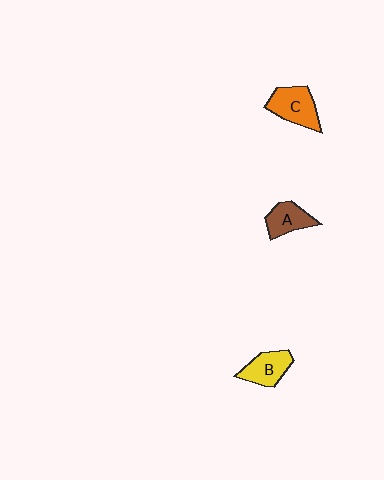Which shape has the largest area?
Shape C (orange).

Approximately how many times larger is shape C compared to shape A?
Approximately 1.4 times.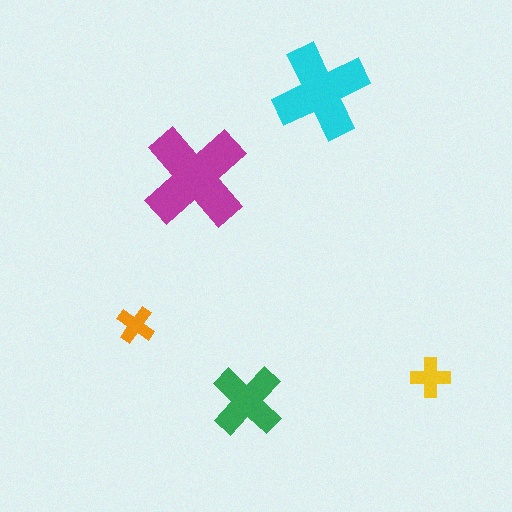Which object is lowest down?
The green cross is bottommost.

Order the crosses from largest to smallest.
the magenta one, the cyan one, the green one, the yellow one, the orange one.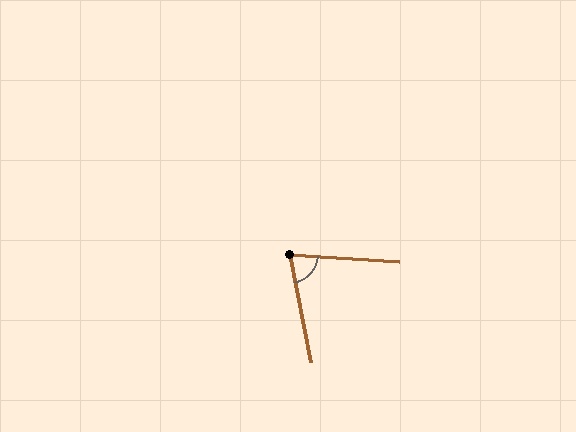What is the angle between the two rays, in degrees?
Approximately 75 degrees.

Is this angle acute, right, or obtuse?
It is acute.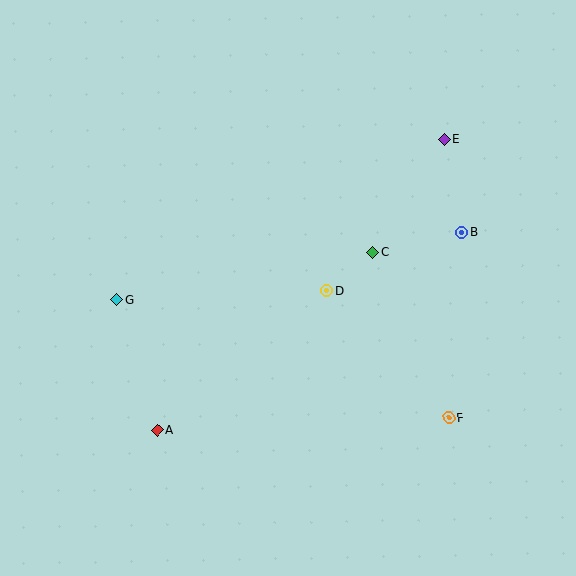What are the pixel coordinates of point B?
Point B is at (462, 233).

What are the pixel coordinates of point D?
Point D is at (327, 291).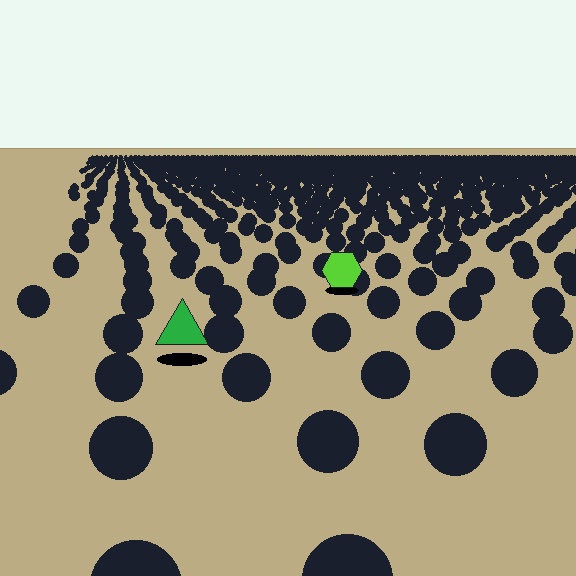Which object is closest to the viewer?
The green triangle is closest. The texture marks near it are larger and more spread out.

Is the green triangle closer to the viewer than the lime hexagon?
Yes. The green triangle is closer — you can tell from the texture gradient: the ground texture is coarser near it.